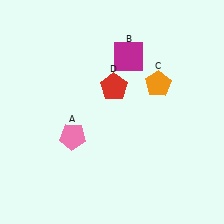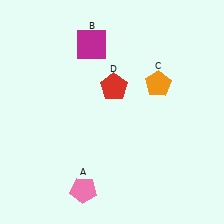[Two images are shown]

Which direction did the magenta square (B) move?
The magenta square (B) moved left.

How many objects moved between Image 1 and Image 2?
2 objects moved between the two images.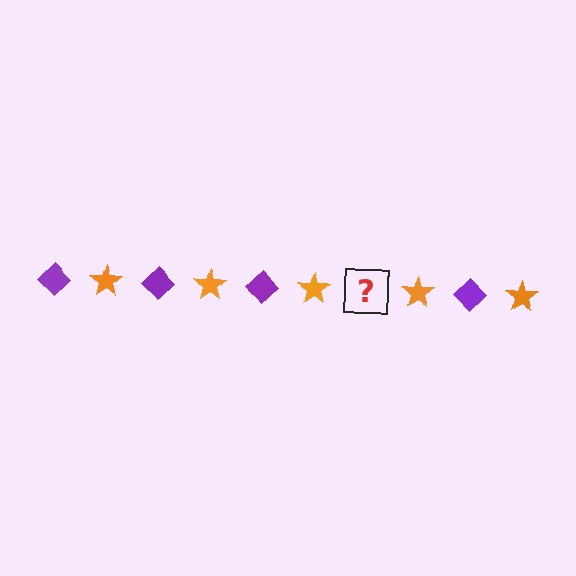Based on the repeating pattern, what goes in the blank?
The blank should be a purple diamond.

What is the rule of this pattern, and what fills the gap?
The rule is that the pattern alternates between purple diamond and orange star. The gap should be filled with a purple diamond.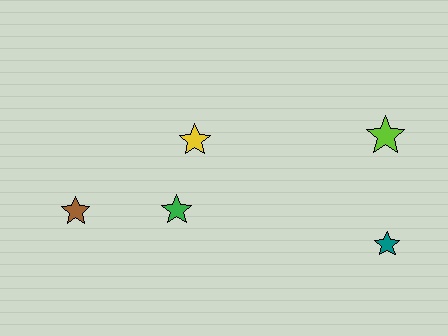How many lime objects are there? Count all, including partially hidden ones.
There is 1 lime object.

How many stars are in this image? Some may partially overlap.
There are 5 stars.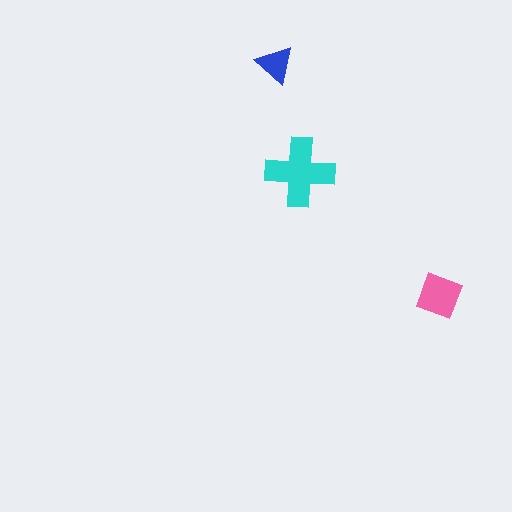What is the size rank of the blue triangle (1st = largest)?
3rd.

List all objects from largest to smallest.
The cyan cross, the pink square, the blue triangle.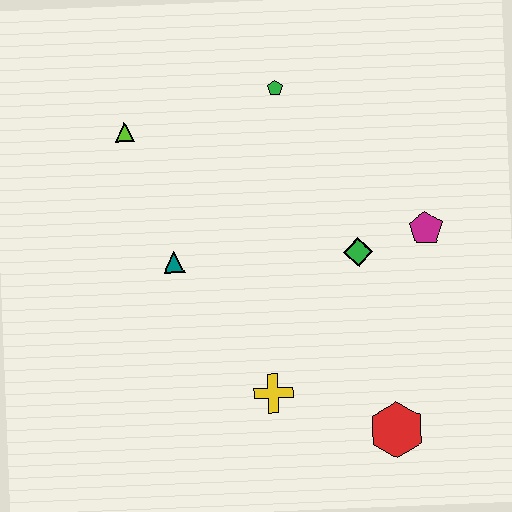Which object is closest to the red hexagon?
The yellow cross is closest to the red hexagon.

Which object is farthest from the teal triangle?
The red hexagon is farthest from the teal triangle.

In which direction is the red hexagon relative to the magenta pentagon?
The red hexagon is below the magenta pentagon.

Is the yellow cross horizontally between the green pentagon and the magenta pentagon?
No